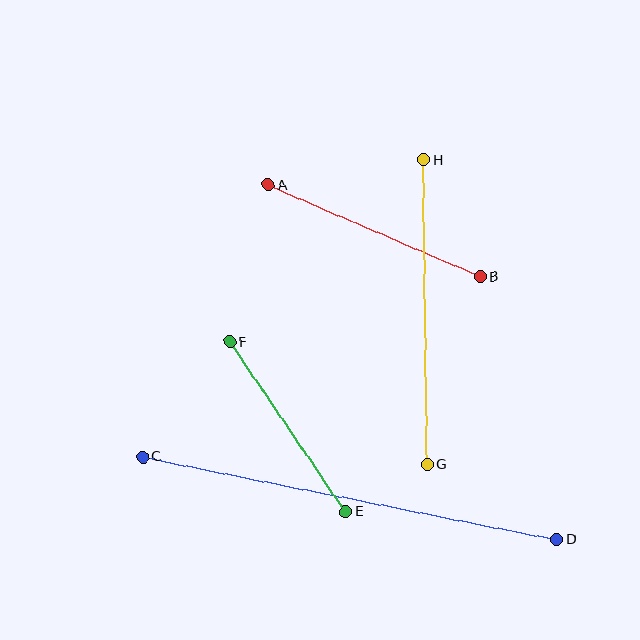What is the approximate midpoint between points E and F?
The midpoint is at approximately (288, 427) pixels.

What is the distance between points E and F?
The distance is approximately 205 pixels.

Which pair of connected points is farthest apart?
Points C and D are farthest apart.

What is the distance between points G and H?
The distance is approximately 305 pixels.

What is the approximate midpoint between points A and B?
The midpoint is at approximately (374, 231) pixels.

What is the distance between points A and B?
The distance is approximately 231 pixels.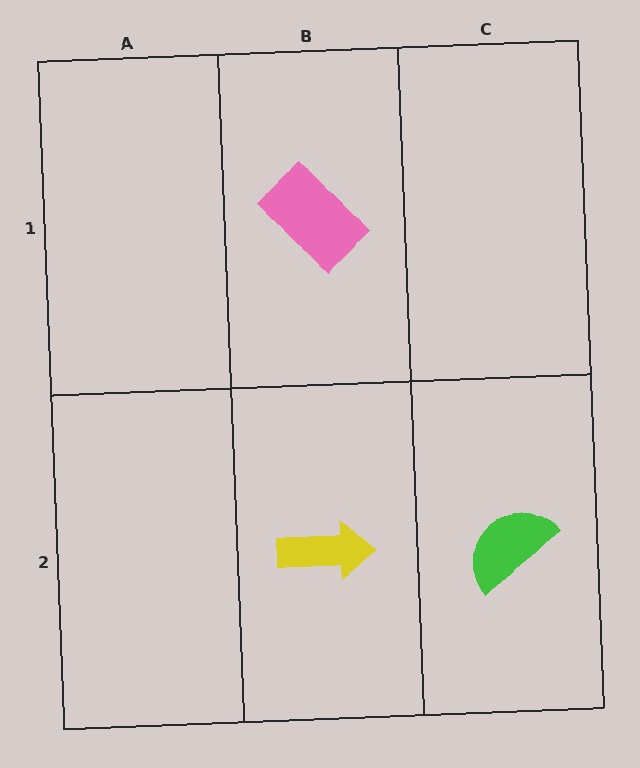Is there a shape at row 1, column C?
No, that cell is empty.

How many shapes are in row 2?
2 shapes.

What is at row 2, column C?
A green semicircle.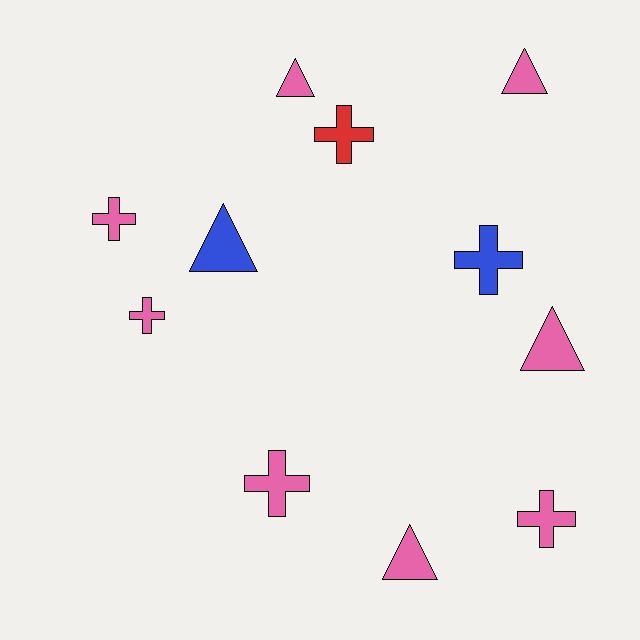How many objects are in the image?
There are 11 objects.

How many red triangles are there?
There are no red triangles.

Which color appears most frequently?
Pink, with 8 objects.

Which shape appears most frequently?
Cross, with 6 objects.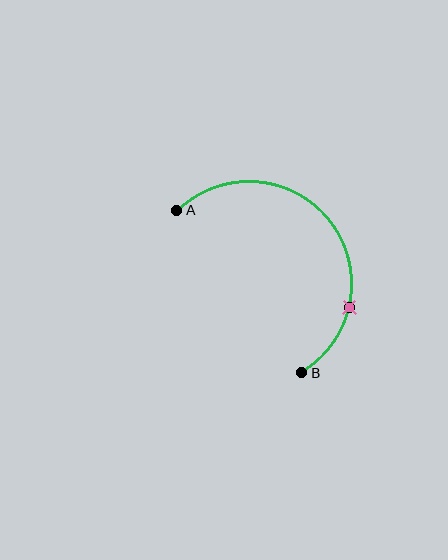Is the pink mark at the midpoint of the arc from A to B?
No. The pink mark lies on the arc but is closer to endpoint B. The arc midpoint would be at the point on the curve equidistant along the arc from both A and B.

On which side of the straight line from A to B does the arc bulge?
The arc bulges above and to the right of the straight line connecting A and B.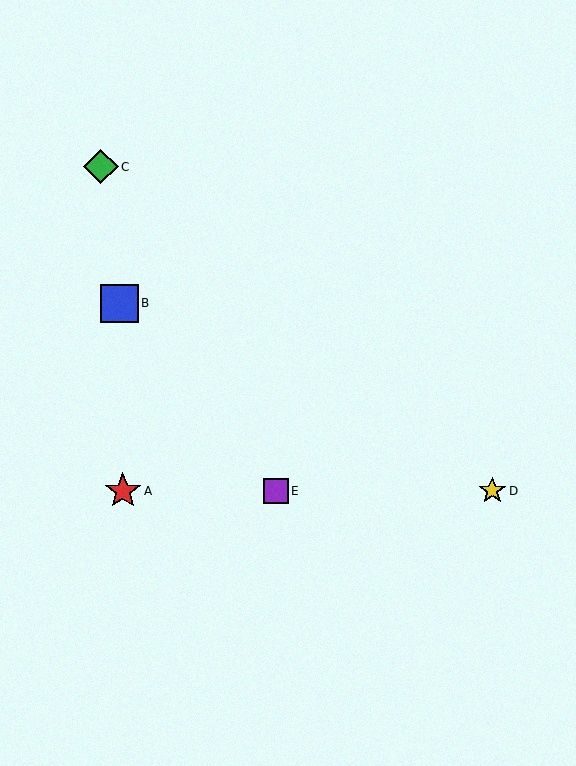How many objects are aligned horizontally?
3 objects (A, D, E) are aligned horizontally.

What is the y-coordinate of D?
Object D is at y≈491.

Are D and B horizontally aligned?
No, D is at y≈491 and B is at y≈303.